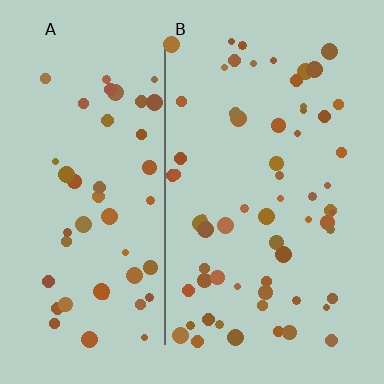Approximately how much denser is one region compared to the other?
Approximately 1.3× — region B over region A.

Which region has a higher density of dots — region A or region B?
B (the right).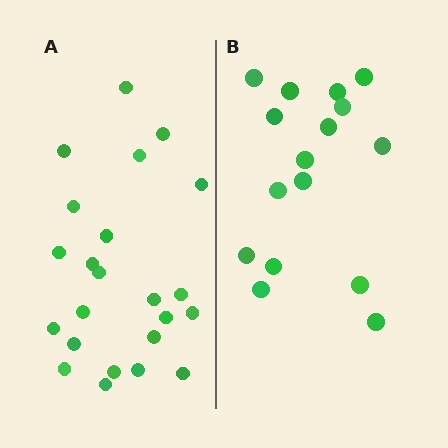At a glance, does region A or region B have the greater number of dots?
Region A (the left region) has more dots.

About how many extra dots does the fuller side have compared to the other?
Region A has roughly 8 or so more dots than region B.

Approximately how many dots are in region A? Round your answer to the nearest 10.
About 20 dots. (The exact count is 23, which rounds to 20.)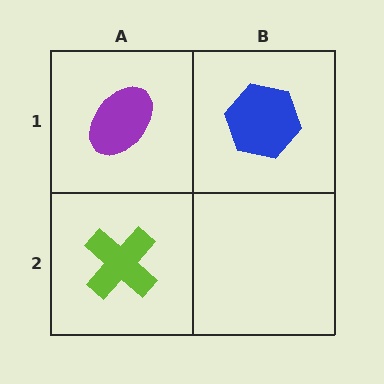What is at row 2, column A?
A lime cross.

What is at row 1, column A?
A purple ellipse.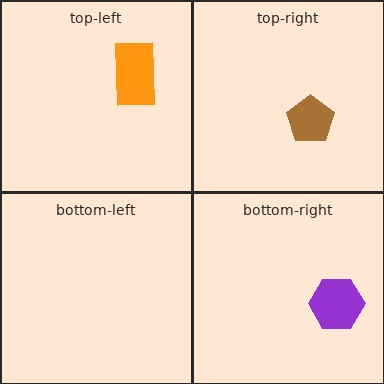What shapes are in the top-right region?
The brown pentagon.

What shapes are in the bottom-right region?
The purple hexagon.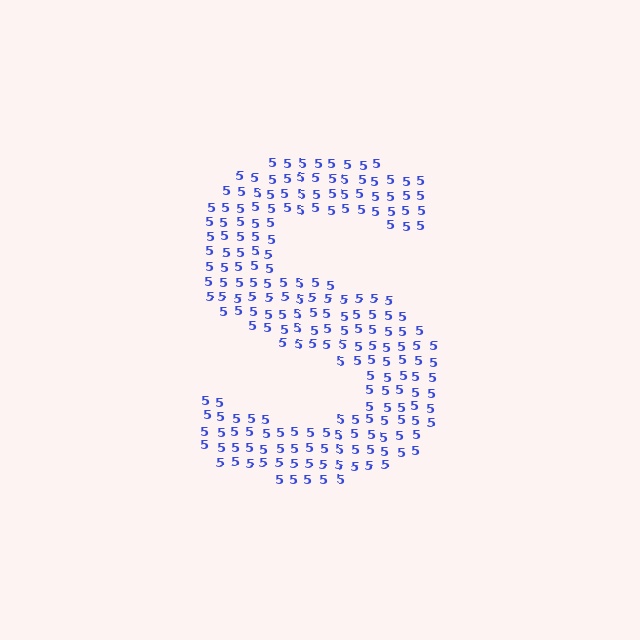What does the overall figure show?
The overall figure shows the letter S.